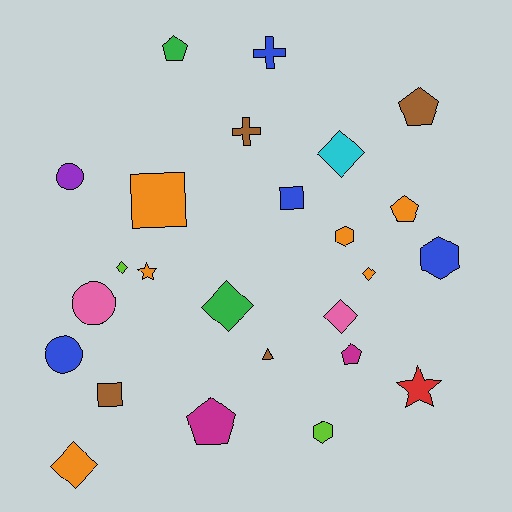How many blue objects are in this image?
There are 4 blue objects.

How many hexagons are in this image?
There are 3 hexagons.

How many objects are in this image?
There are 25 objects.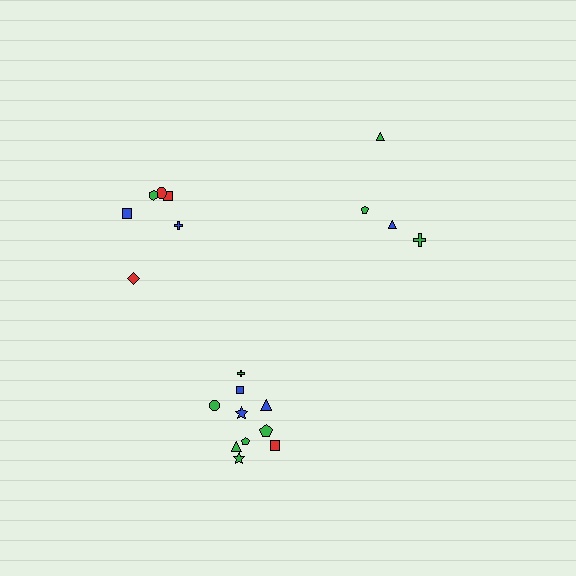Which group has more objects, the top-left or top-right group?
The top-left group.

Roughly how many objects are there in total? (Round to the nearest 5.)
Roughly 20 objects in total.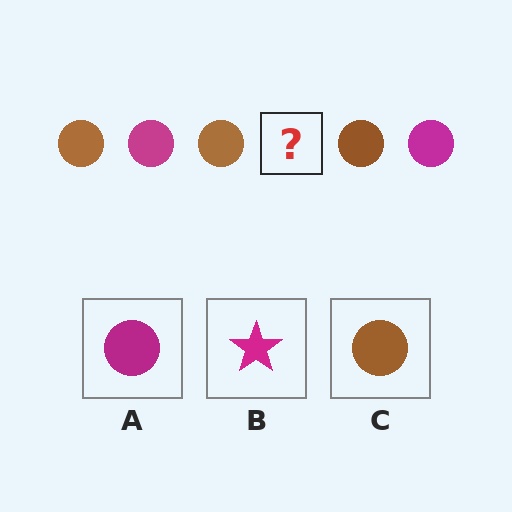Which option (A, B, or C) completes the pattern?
A.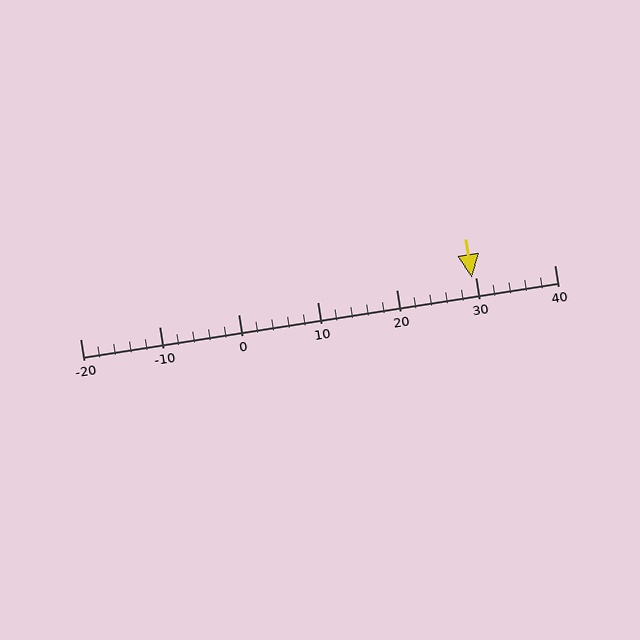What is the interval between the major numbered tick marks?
The major tick marks are spaced 10 units apart.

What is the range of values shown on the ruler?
The ruler shows values from -20 to 40.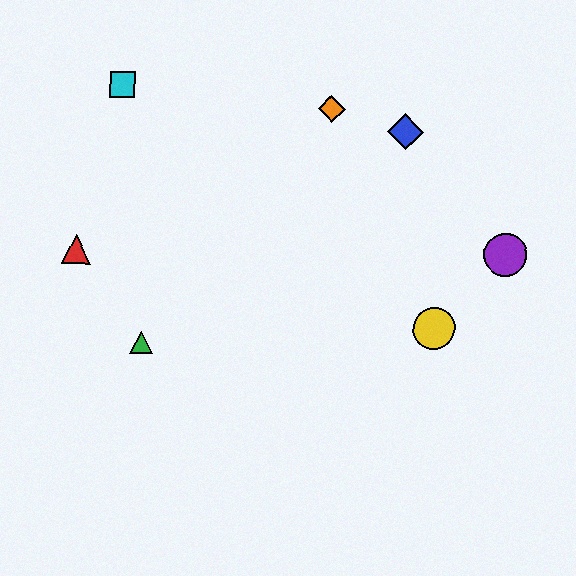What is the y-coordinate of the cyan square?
The cyan square is at y≈84.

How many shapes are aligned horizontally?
2 shapes (the red triangle, the purple circle) are aligned horizontally.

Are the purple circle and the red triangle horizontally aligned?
Yes, both are at y≈255.